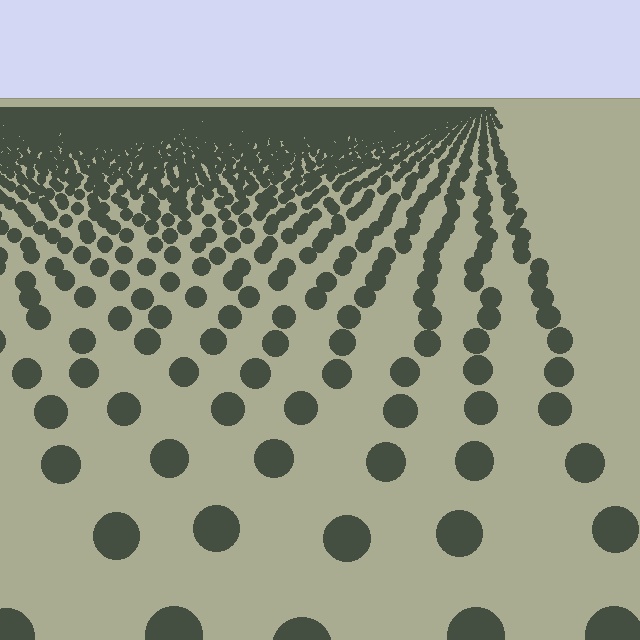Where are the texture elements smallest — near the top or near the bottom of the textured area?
Near the top.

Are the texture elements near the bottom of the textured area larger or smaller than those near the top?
Larger. Near the bottom, elements are closer to the viewer and appear at a bigger on-screen size.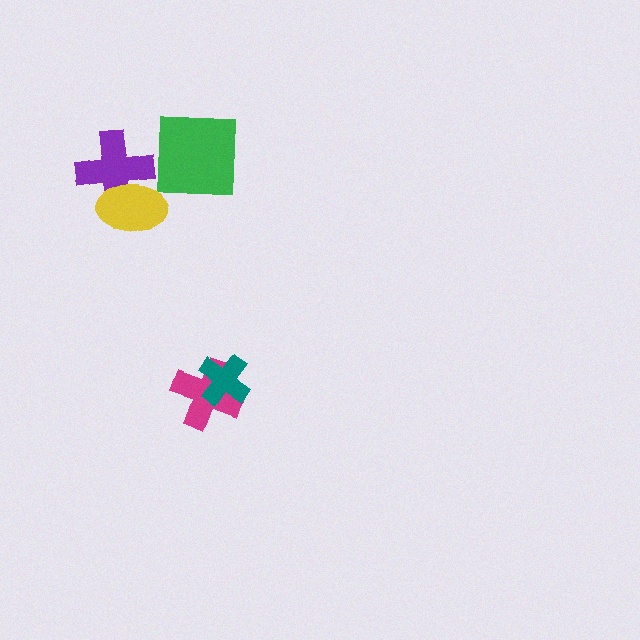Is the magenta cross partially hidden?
Yes, it is partially covered by another shape.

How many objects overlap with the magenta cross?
1 object overlaps with the magenta cross.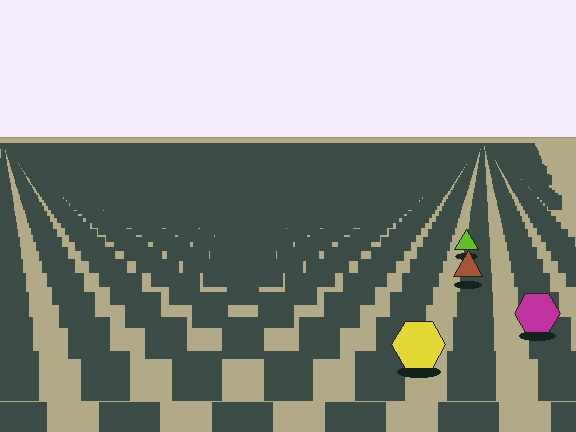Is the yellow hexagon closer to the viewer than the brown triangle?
Yes. The yellow hexagon is closer — you can tell from the texture gradient: the ground texture is coarser near it.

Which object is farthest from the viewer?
The lime triangle is farthest from the viewer. It appears smaller and the ground texture around it is denser.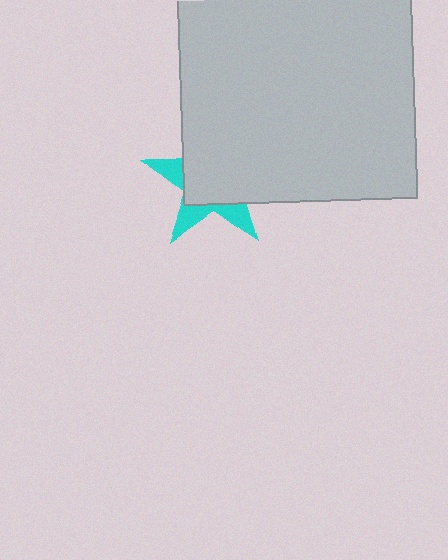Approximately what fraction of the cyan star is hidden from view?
Roughly 68% of the cyan star is hidden behind the light gray square.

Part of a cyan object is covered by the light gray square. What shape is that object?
It is a star.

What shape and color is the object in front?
The object in front is a light gray square.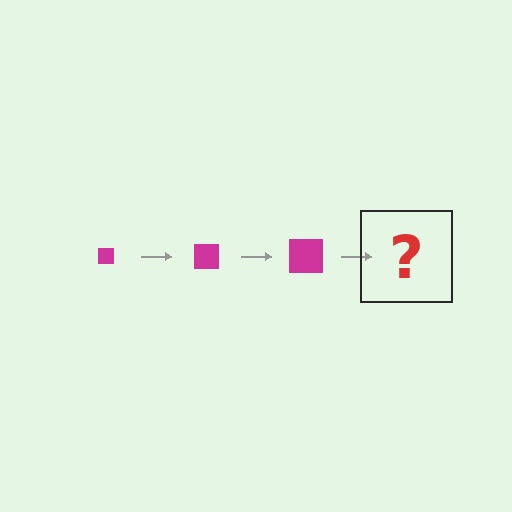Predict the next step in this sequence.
The next step is a magenta square, larger than the previous one.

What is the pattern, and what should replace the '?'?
The pattern is that the square gets progressively larger each step. The '?' should be a magenta square, larger than the previous one.